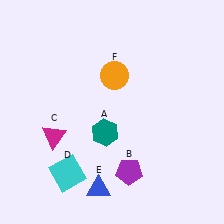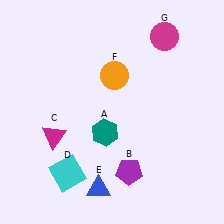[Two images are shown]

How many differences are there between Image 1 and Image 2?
There is 1 difference between the two images.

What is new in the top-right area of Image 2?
A magenta circle (G) was added in the top-right area of Image 2.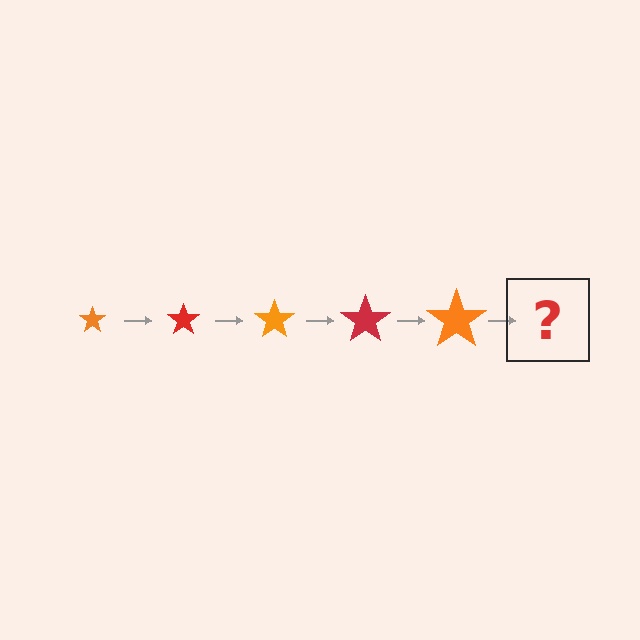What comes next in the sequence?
The next element should be a red star, larger than the previous one.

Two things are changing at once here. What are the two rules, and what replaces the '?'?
The two rules are that the star grows larger each step and the color cycles through orange and red. The '?' should be a red star, larger than the previous one.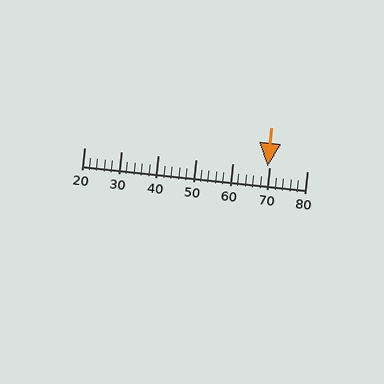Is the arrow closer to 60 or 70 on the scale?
The arrow is closer to 70.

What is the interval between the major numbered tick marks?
The major tick marks are spaced 10 units apart.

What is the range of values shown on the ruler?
The ruler shows values from 20 to 80.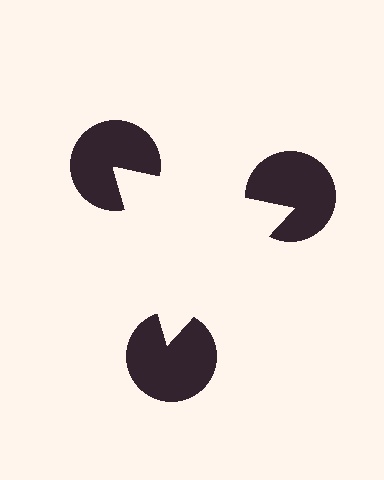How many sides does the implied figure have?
3 sides.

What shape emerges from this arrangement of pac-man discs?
An illusory triangle — its edges are inferred from the aligned wedge cuts in the pac-man discs, not physically drawn.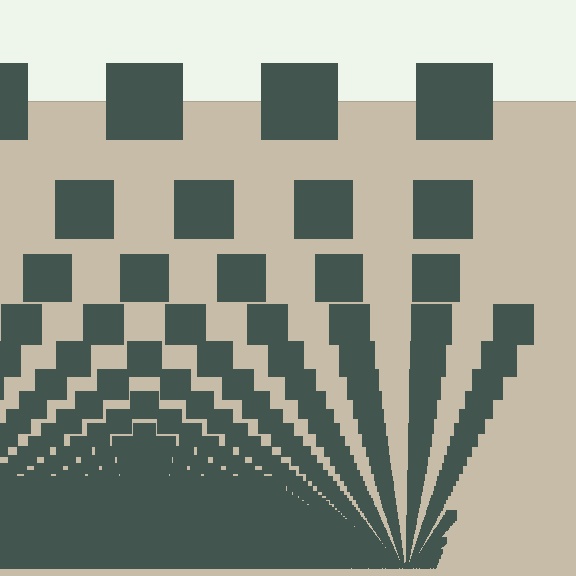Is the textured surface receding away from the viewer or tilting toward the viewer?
The surface appears to tilt toward the viewer. Texture elements get larger and sparser toward the top.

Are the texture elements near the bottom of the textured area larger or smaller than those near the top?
Smaller. The gradient is inverted — elements near the bottom are smaller and denser.